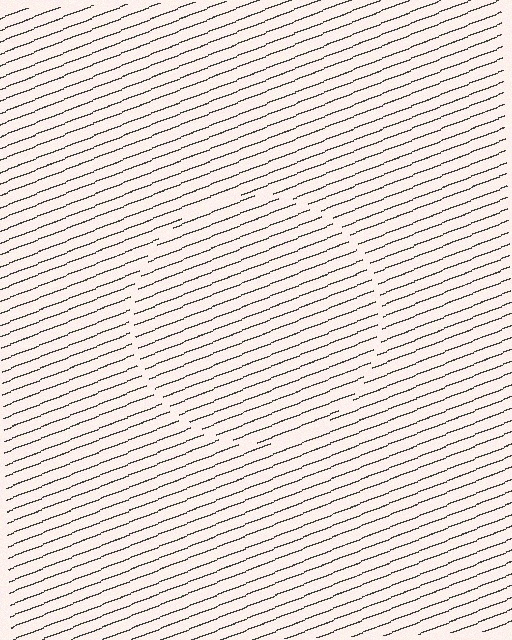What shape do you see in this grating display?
An illusory circle. The interior of the shape contains the same grating, shifted by half a period — the contour is defined by the phase discontinuity where line-ends from the inner and outer gratings abut.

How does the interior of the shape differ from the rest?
The interior of the shape contains the same grating, shifted by half a period — the contour is defined by the phase discontinuity where line-ends from the inner and outer gratings abut.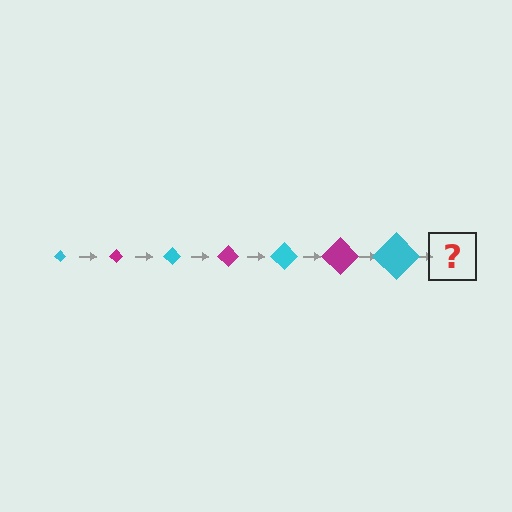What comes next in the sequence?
The next element should be a magenta diamond, larger than the previous one.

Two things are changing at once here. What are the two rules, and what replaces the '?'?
The two rules are that the diamond grows larger each step and the color cycles through cyan and magenta. The '?' should be a magenta diamond, larger than the previous one.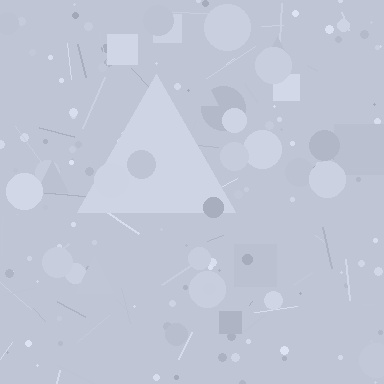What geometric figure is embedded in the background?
A triangle is embedded in the background.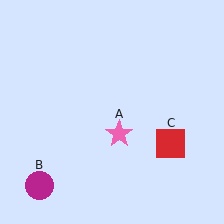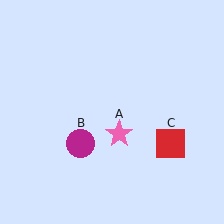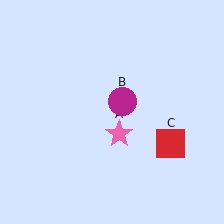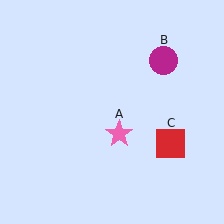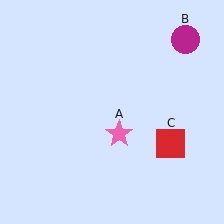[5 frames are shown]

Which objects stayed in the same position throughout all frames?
Pink star (object A) and red square (object C) remained stationary.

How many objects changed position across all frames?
1 object changed position: magenta circle (object B).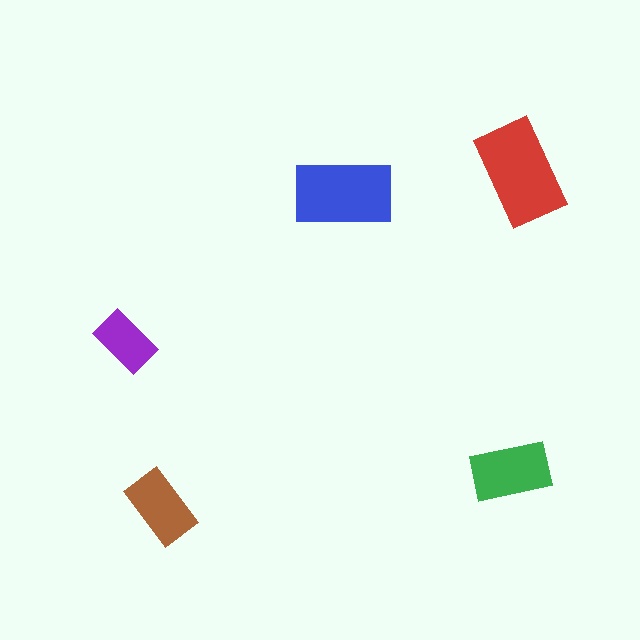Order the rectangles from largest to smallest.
the red one, the blue one, the green one, the brown one, the purple one.